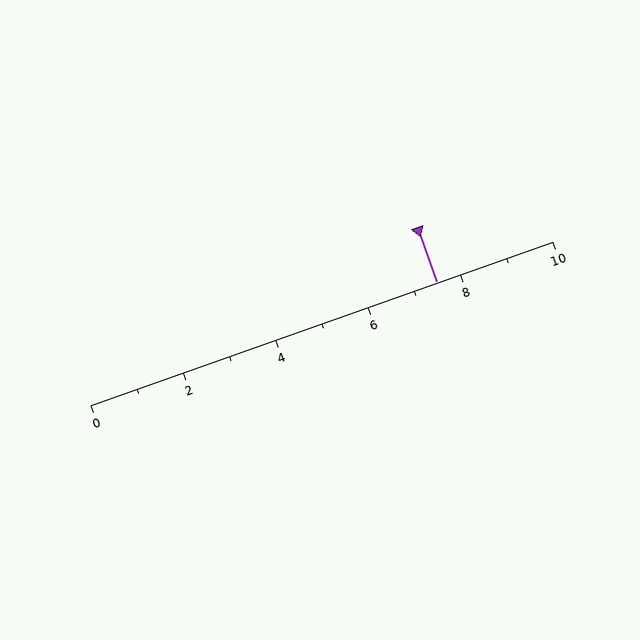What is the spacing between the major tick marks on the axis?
The major ticks are spaced 2 apart.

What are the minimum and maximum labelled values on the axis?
The axis runs from 0 to 10.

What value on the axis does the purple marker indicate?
The marker indicates approximately 7.5.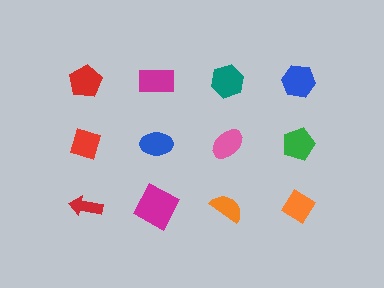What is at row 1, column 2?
A magenta rectangle.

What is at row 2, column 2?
A blue ellipse.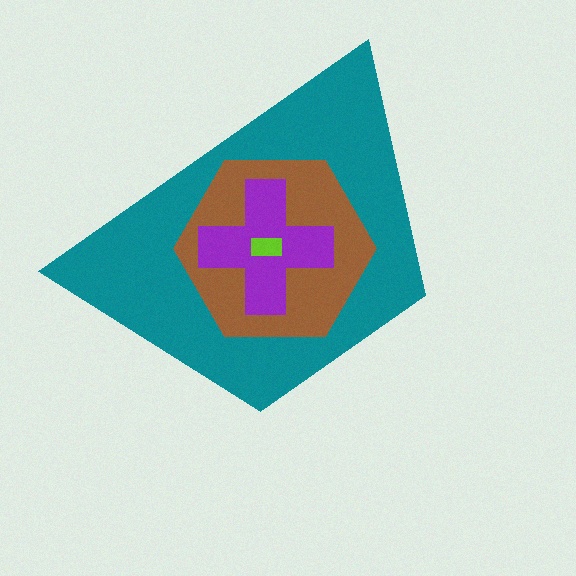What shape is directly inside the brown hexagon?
The purple cross.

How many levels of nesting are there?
4.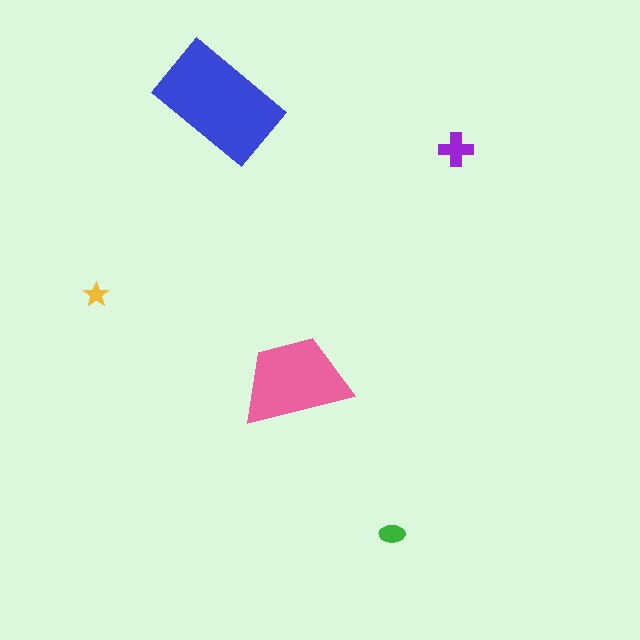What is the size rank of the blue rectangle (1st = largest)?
1st.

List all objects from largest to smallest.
The blue rectangle, the pink trapezoid, the purple cross, the green ellipse, the yellow star.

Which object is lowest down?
The green ellipse is bottommost.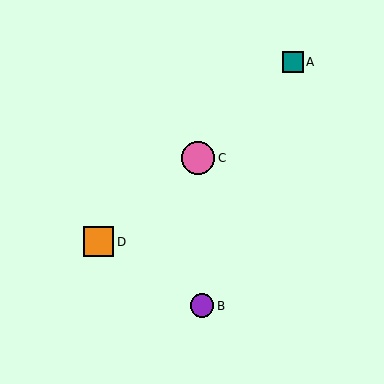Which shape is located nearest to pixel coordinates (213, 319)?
The purple circle (labeled B) at (202, 306) is nearest to that location.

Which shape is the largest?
The pink circle (labeled C) is the largest.